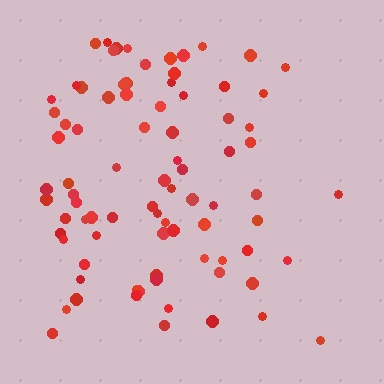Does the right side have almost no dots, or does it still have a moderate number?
Still a moderate number, just noticeably fewer than the left.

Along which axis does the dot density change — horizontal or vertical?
Horizontal.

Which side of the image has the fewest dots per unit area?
The right.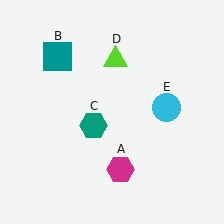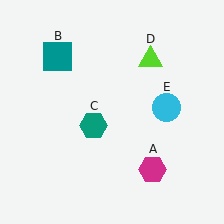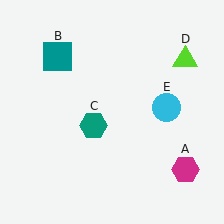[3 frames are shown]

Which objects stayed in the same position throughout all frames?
Teal square (object B) and teal hexagon (object C) and cyan circle (object E) remained stationary.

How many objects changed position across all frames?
2 objects changed position: magenta hexagon (object A), lime triangle (object D).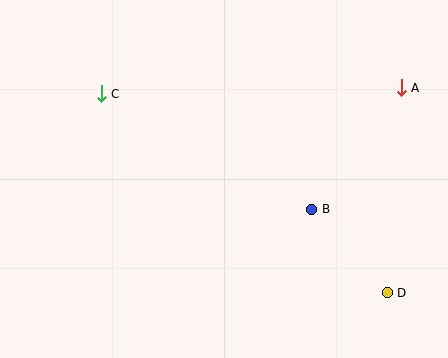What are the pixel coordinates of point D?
Point D is at (387, 293).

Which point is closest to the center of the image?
Point B at (312, 209) is closest to the center.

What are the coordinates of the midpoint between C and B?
The midpoint between C and B is at (206, 152).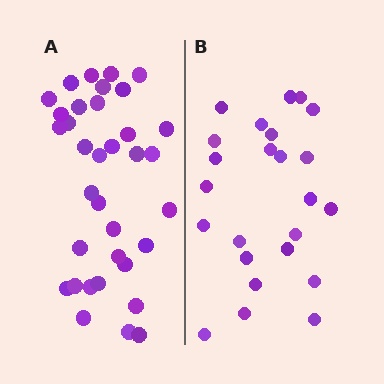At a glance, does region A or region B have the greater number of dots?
Region A (the left region) has more dots.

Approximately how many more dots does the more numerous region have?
Region A has roughly 12 or so more dots than region B.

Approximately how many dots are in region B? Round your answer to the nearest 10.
About 20 dots. (The exact count is 24, which rounds to 20.)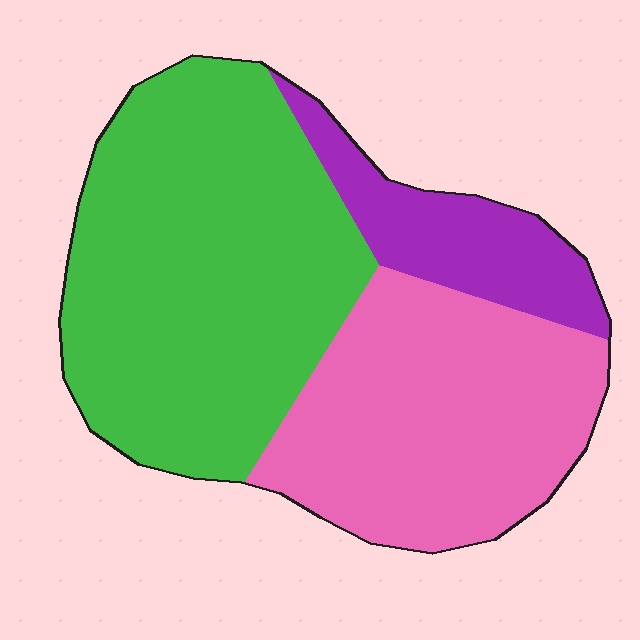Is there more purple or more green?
Green.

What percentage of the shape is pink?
Pink covers 36% of the shape.